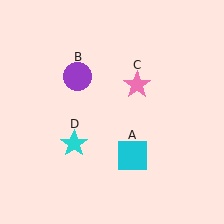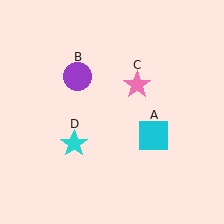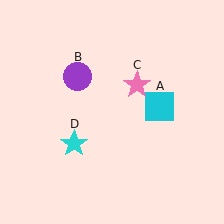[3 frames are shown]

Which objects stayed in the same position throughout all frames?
Purple circle (object B) and pink star (object C) and cyan star (object D) remained stationary.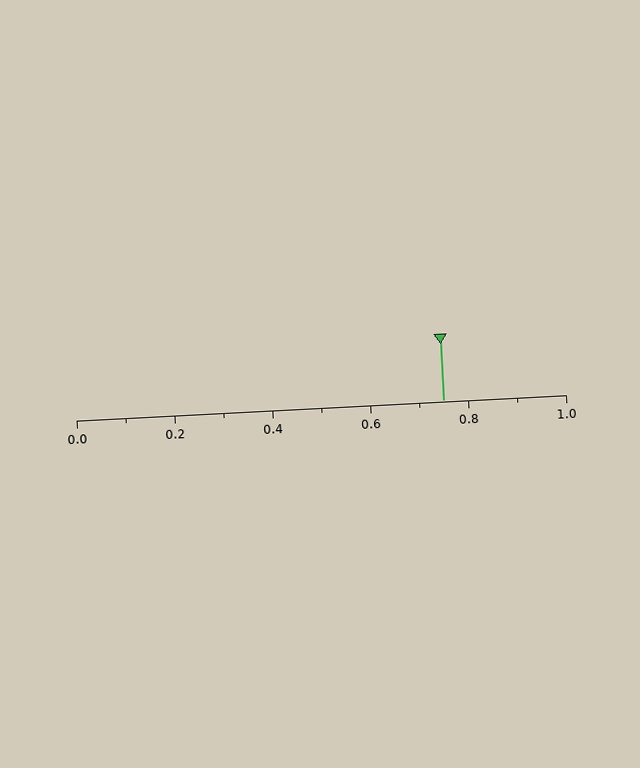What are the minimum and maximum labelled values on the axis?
The axis runs from 0.0 to 1.0.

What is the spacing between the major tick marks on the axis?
The major ticks are spaced 0.2 apart.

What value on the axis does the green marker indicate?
The marker indicates approximately 0.75.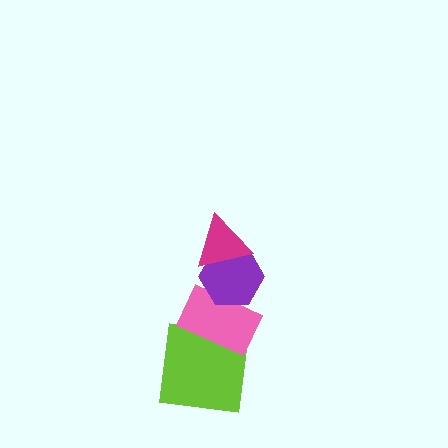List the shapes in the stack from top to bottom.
From top to bottom: the magenta triangle, the purple hexagon, the pink rectangle, the lime square.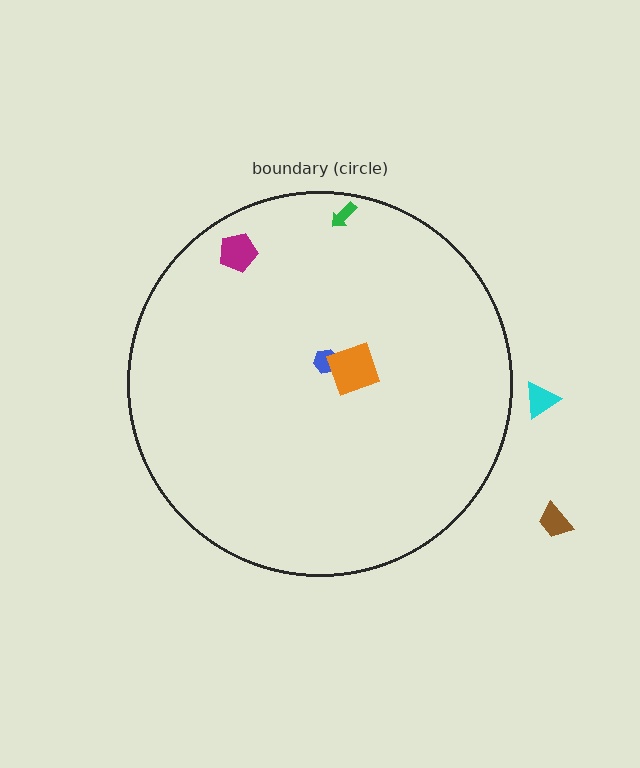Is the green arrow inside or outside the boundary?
Inside.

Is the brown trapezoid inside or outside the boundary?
Outside.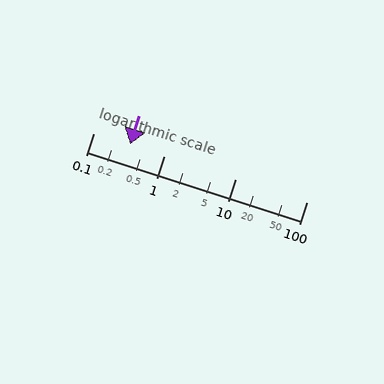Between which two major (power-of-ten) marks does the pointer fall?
The pointer is between 0.1 and 1.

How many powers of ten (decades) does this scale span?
The scale spans 3 decades, from 0.1 to 100.